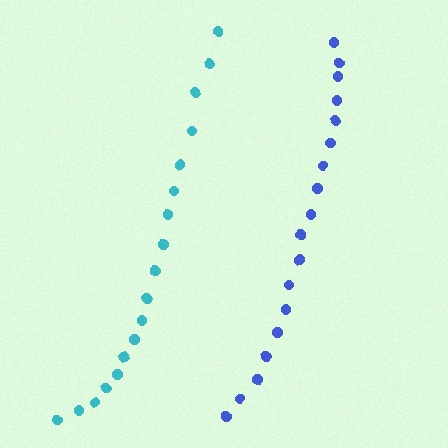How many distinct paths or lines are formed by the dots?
There are 2 distinct paths.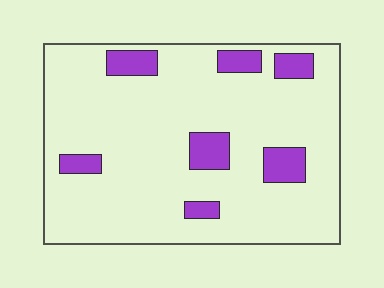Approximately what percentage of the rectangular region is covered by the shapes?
Approximately 15%.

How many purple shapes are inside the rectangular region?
7.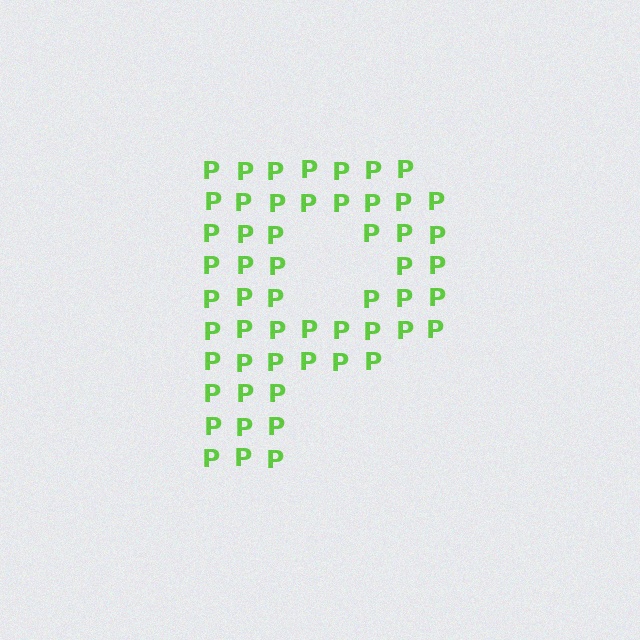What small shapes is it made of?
It is made of small letter P's.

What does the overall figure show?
The overall figure shows the letter P.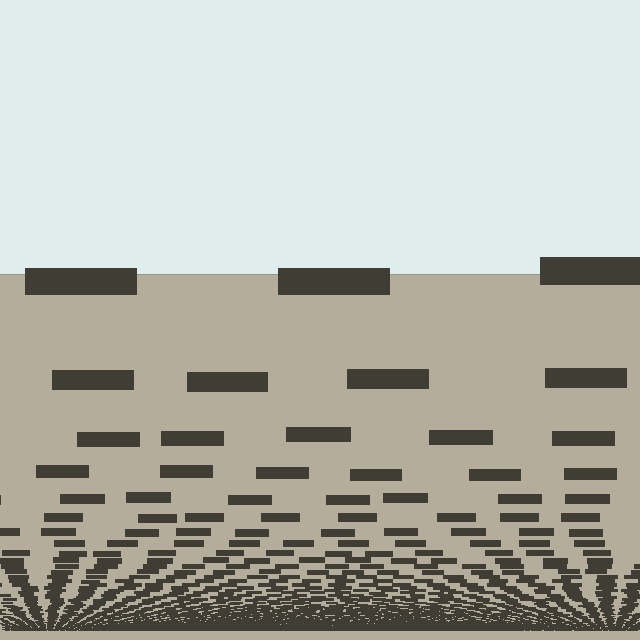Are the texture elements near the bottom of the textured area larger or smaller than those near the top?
Smaller. The gradient is inverted — elements near the bottom are smaller and denser.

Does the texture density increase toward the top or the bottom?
Density increases toward the bottom.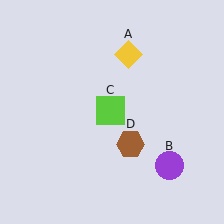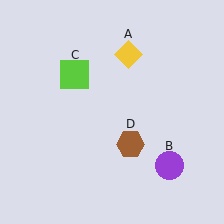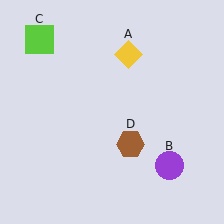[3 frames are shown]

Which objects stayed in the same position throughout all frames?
Yellow diamond (object A) and purple circle (object B) and brown hexagon (object D) remained stationary.